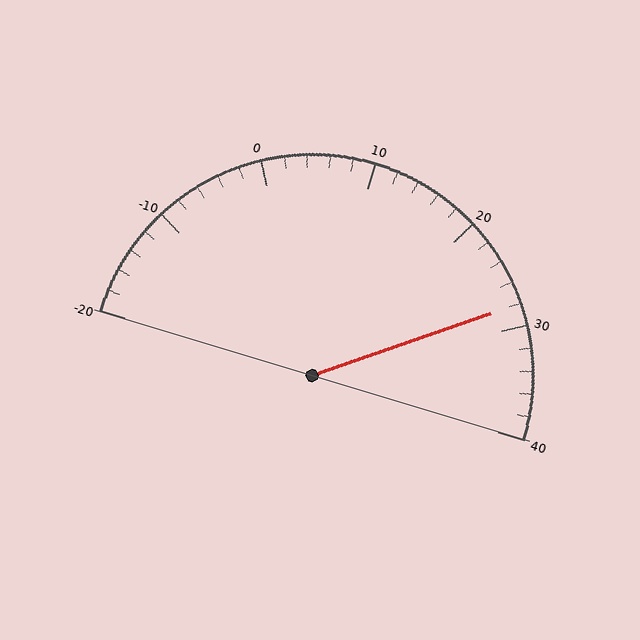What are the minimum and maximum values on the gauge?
The gauge ranges from -20 to 40.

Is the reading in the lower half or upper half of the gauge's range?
The reading is in the upper half of the range (-20 to 40).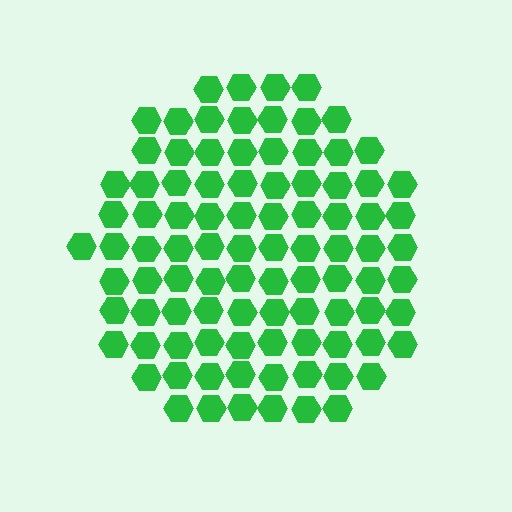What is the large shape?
The large shape is a circle.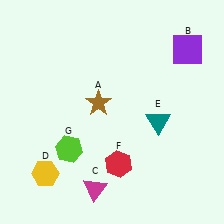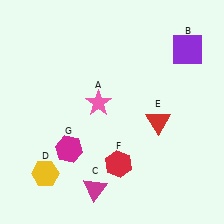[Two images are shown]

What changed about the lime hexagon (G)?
In Image 1, G is lime. In Image 2, it changed to magenta.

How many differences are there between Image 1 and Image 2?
There are 3 differences between the two images.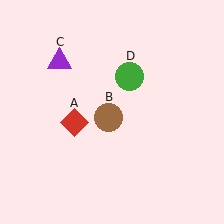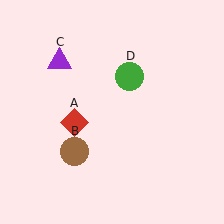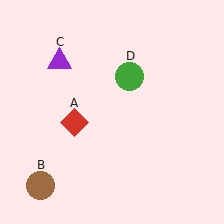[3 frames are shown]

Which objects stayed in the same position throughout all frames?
Red diamond (object A) and purple triangle (object C) and green circle (object D) remained stationary.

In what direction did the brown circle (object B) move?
The brown circle (object B) moved down and to the left.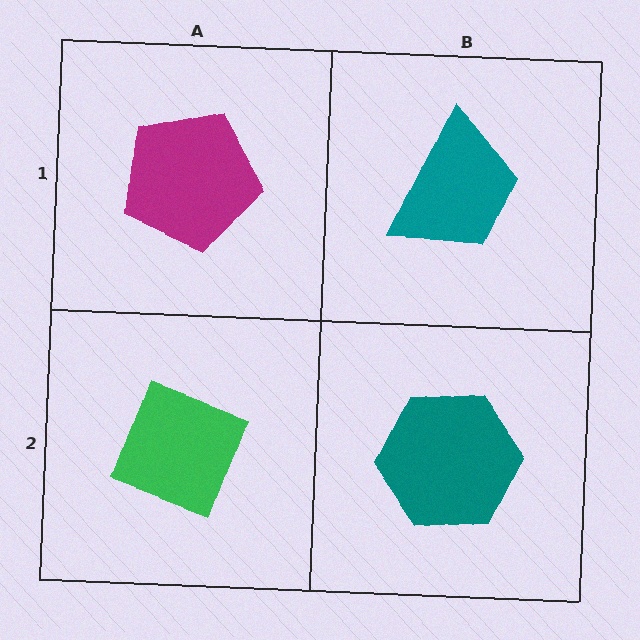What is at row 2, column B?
A teal hexagon.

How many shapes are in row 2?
2 shapes.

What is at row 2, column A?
A green diamond.